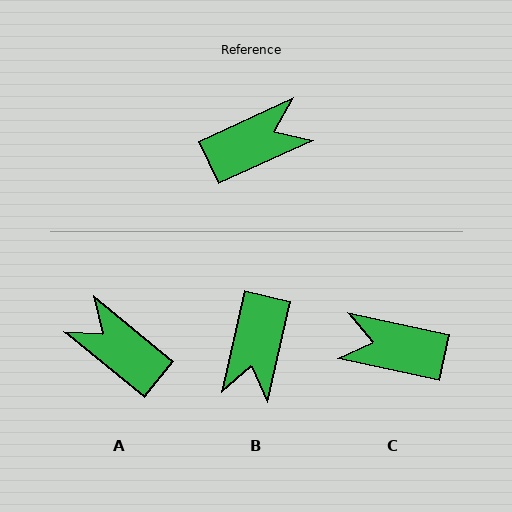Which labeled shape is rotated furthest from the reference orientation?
C, about 143 degrees away.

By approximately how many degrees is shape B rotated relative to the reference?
Approximately 128 degrees clockwise.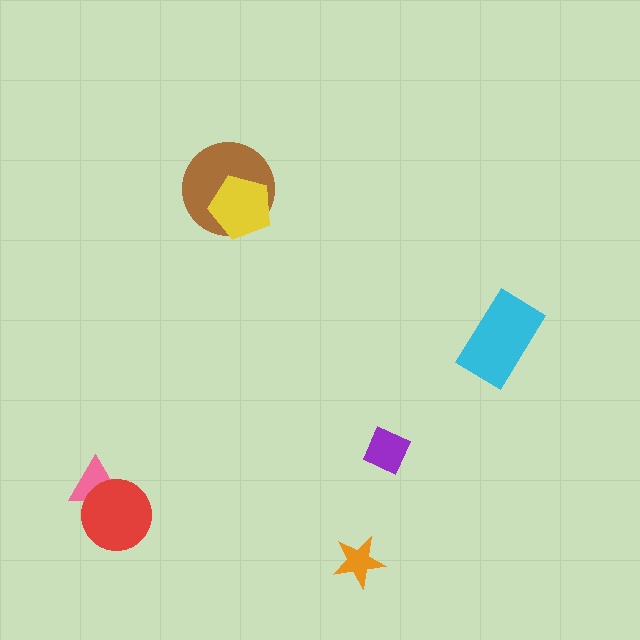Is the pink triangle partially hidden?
Yes, it is partially covered by another shape.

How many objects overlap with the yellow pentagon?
1 object overlaps with the yellow pentagon.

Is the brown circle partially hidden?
Yes, it is partially covered by another shape.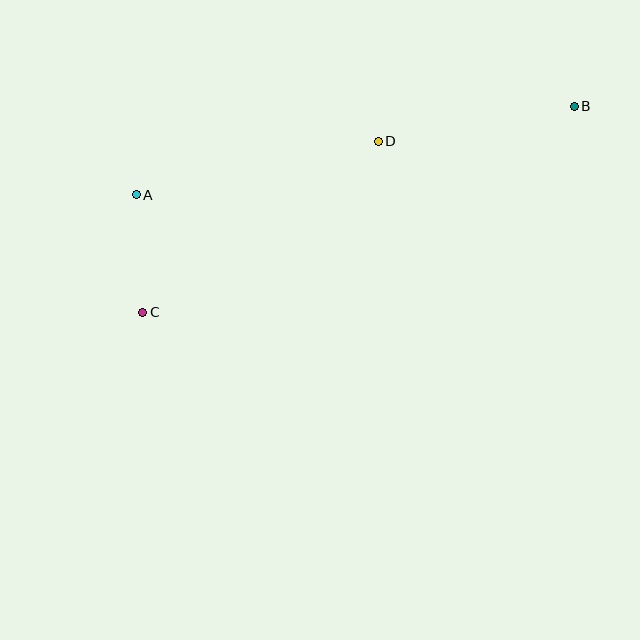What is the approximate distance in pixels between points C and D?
The distance between C and D is approximately 291 pixels.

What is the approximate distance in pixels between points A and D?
The distance between A and D is approximately 248 pixels.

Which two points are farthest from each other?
Points B and C are farthest from each other.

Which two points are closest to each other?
Points A and C are closest to each other.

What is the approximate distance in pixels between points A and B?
The distance between A and B is approximately 447 pixels.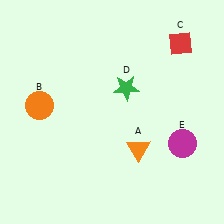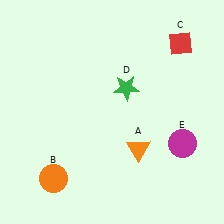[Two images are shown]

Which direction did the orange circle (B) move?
The orange circle (B) moved down.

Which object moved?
The orange circle (B) moved down.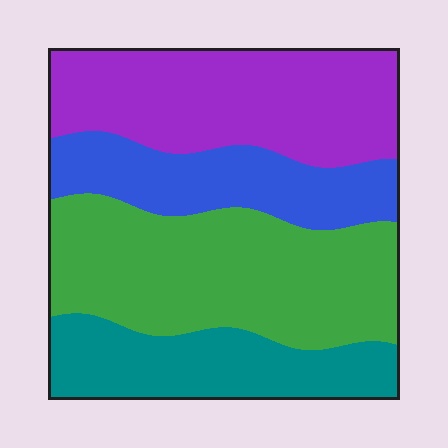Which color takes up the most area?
Green, at roughly 35%.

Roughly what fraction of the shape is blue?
Blue covers roughly 20% of the shape.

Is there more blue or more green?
Green.